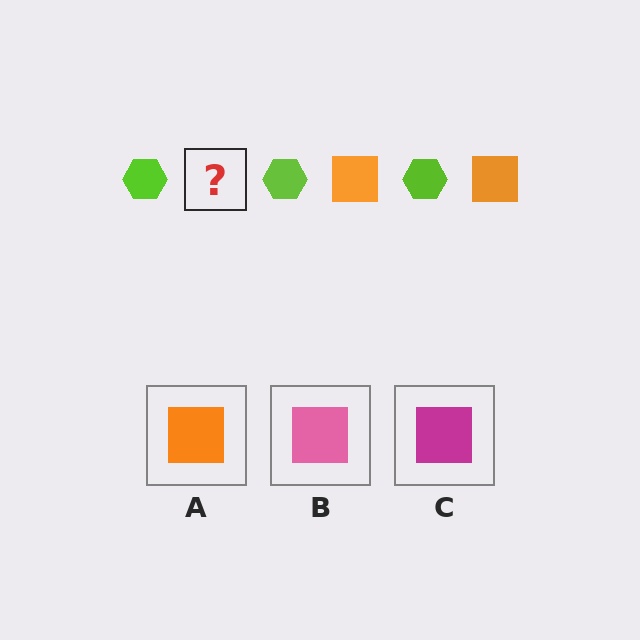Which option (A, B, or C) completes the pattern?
A.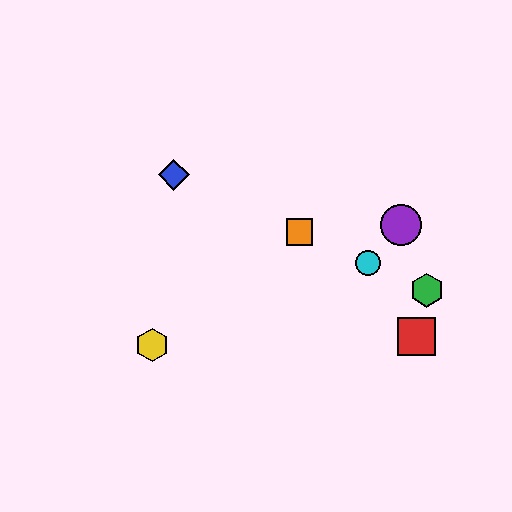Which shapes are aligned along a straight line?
The blue diamond, the green hexagon, the orange square, the cyan circle are aligned along a straight line.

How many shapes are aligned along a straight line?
4 shapes (the blue diamond, the green hexagon, the orange square, the cyan circle) are aligned along a straight line.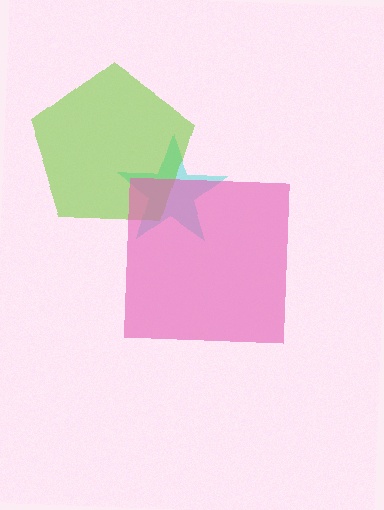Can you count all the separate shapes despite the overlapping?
Yes, there are 3 separate shapes.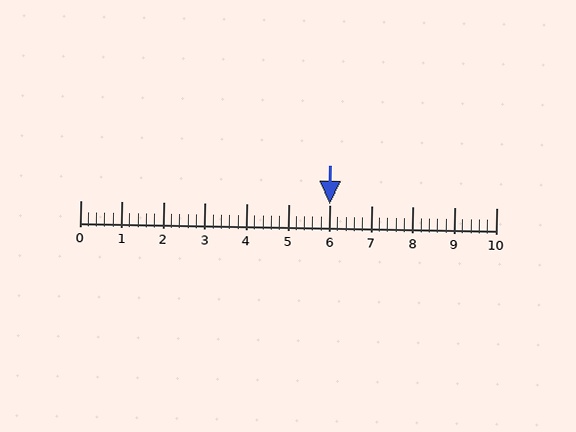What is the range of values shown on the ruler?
The ruler shows values from 0 to 10.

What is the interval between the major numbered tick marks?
The major tick marks are spaced 1 units apart.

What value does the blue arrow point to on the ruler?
The blue arrow points to approximately 6.0.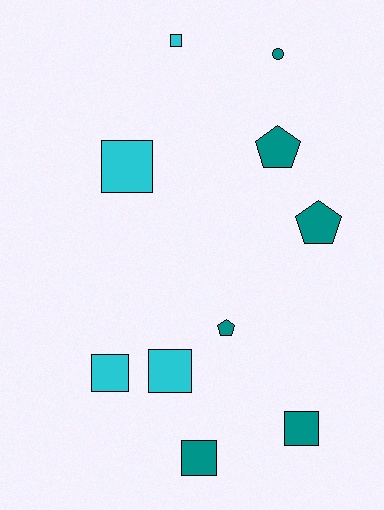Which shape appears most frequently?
Square, with 6 objects.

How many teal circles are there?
There is 1 teal circle.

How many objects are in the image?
There are 10 objects.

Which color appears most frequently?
Teal, with 6 objects.